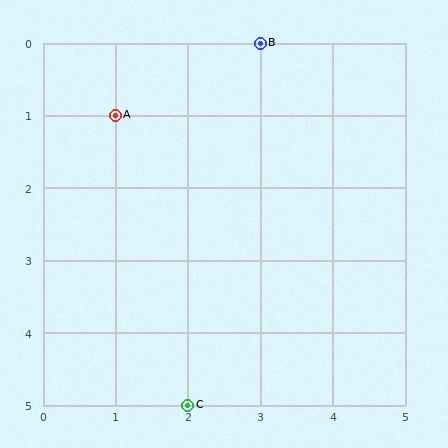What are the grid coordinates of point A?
Point A is at grid coordinates (1, 1).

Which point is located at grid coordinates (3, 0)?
Point B is at (3, 0).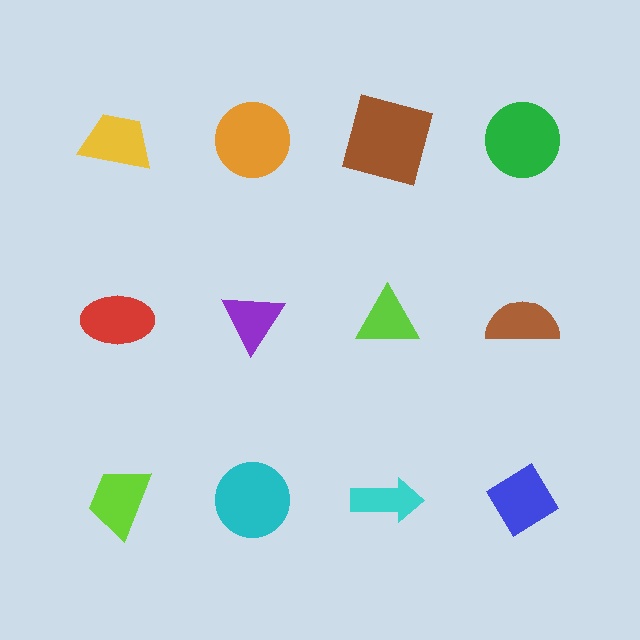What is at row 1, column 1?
A yellow trapezoid.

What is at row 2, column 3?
A lime triangle.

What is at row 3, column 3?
A cyan arrow.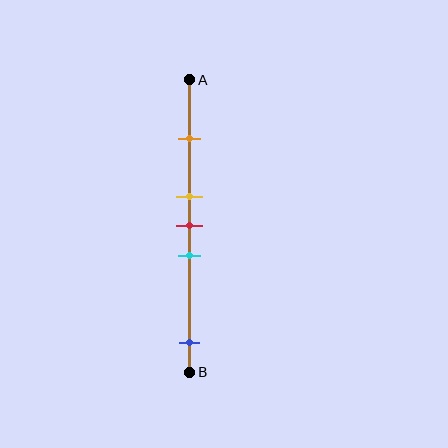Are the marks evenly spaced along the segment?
No, the marks are not evenly spaced.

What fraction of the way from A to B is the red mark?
The red mark is approximately 50% (0.5) of the way from A to B.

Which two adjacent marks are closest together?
The yellow and red marks are the closest adjacent pair.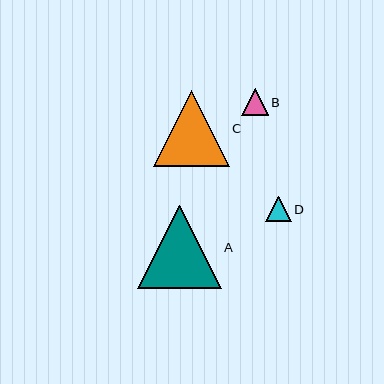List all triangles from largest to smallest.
From largest to smallest: A, C, B, D.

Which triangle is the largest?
Triangle A is the largest with a size of approximately 84 pixels.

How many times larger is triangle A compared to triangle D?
Triangle A is approximately 3.3 times the size of triangle D.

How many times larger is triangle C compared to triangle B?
Triangle C is approximately 2.9 times the size of triangle B.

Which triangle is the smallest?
Triangle D is the smallest with a size of approximately 26 pixels.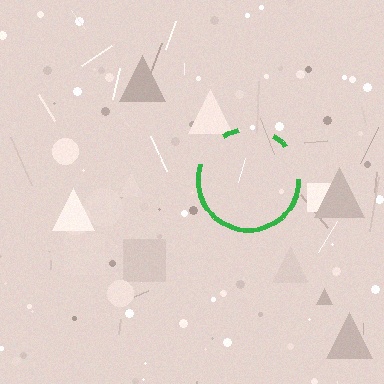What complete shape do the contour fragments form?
The contour fragments form a circle.